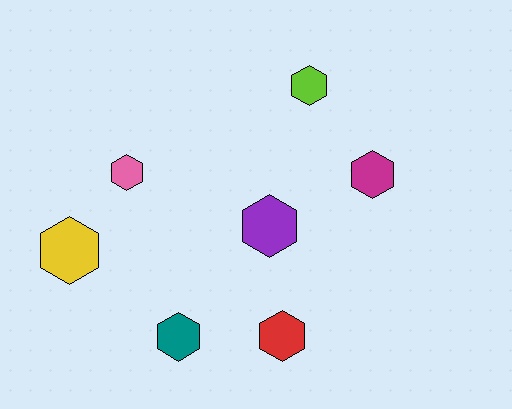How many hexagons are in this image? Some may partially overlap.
There are 7 hexagons.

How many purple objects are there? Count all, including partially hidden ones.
There is 1 purple object.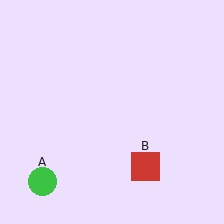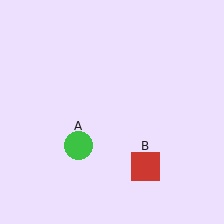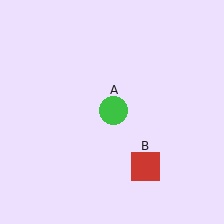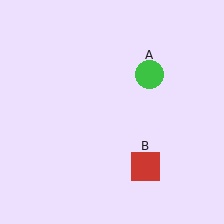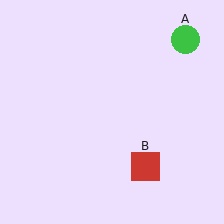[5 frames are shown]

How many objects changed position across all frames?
1 object changed position: green circle (object A).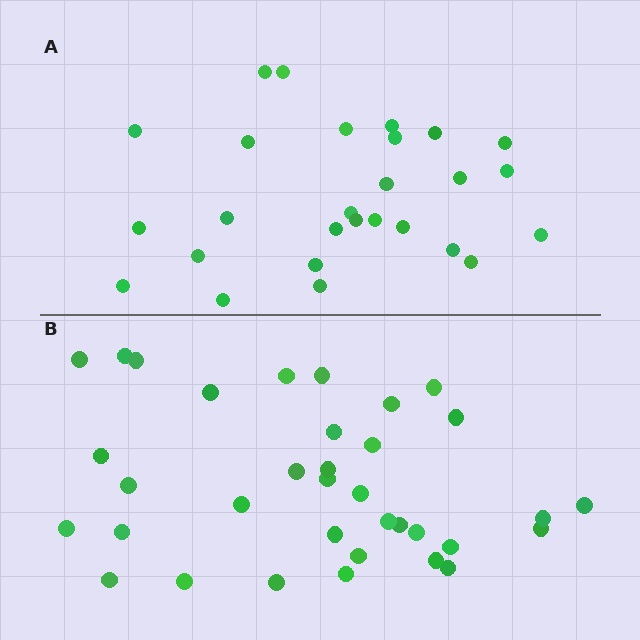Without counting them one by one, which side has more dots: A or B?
Region B (the bottom region) has more dots.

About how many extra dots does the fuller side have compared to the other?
Region B has roughly 8 or so more dots than region A.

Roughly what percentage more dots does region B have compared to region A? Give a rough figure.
About 30% more.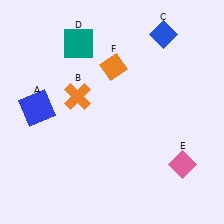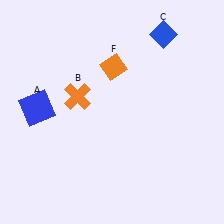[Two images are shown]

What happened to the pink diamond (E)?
The pink diamond (E) was removed in Image 2. It was in the bottom-right area of Image 1.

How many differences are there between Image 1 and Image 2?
There are 2 differences between the two images.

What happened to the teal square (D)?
The teal square (D) was removed in Image 2. It was in the top-left area of Image 1.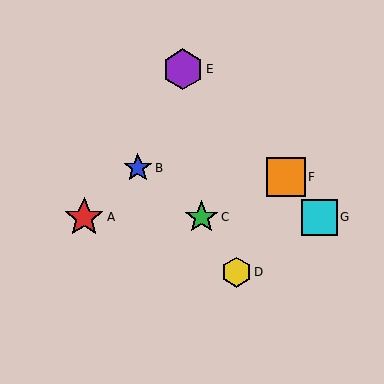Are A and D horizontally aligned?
No, A is at y≈217 and D is at y≈272.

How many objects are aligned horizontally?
3 objects (A, C, G) are aligned horizontally.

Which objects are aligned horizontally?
Objects A, C, G are aligned horizontally.